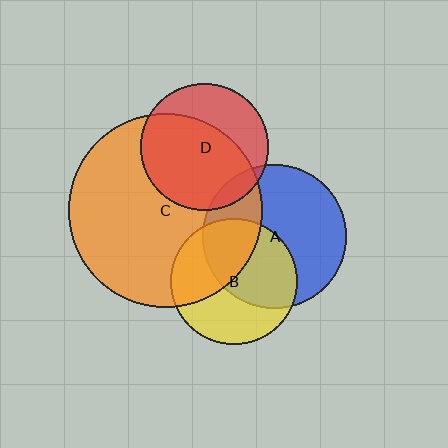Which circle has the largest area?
Circle C (orange).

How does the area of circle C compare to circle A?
Approximately 1.8 times.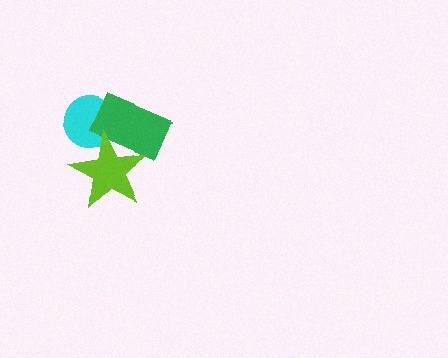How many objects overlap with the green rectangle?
2 objects overlap with the green rectangle.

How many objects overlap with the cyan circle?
2 objects overlap with the cyan circle.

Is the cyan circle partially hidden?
Yes, it is partially covered by another shape.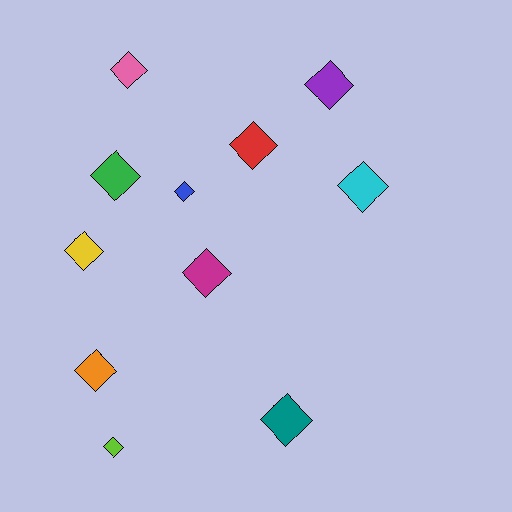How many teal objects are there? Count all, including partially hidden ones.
There is 1 teal object.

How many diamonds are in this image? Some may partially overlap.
There are 11 diamonds.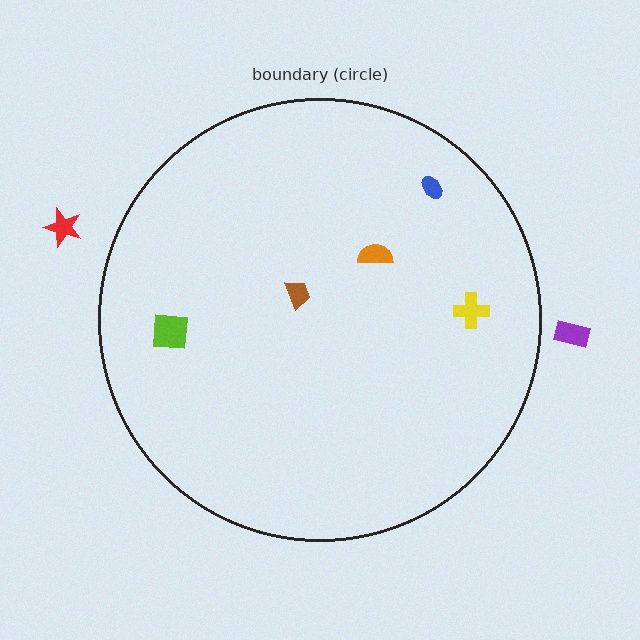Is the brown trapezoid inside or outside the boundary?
Inside.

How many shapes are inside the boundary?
5 inside, 2 outside.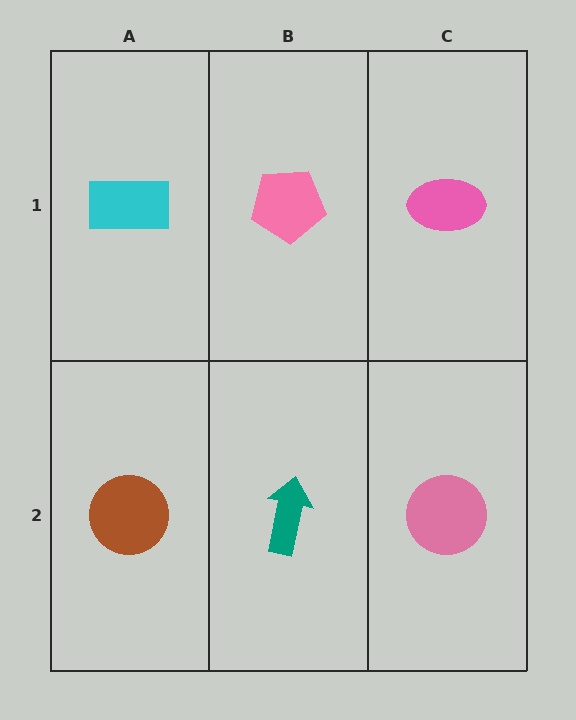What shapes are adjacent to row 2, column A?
A cyan rectangle (row 1, column A), a teal arrow (row 2, column B).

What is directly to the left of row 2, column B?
A brown circle.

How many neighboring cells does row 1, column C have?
2.